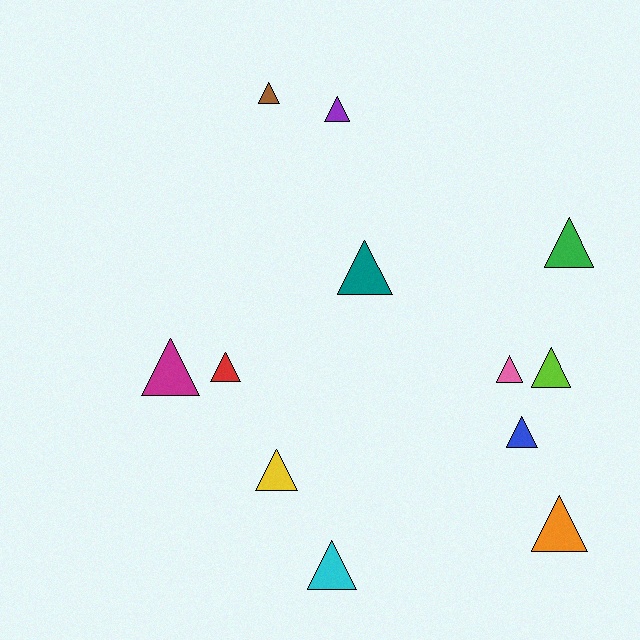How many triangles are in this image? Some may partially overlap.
There are 12 triangles.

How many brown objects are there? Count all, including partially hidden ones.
There is 1 brown object.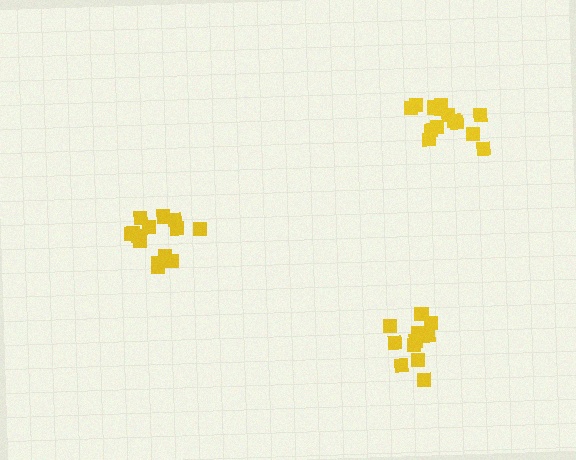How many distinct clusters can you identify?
There are 3 distinct clusters.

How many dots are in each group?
Group 1: 14 dots, Group 2: 11 dots, Group 3: 14 dots (39 total).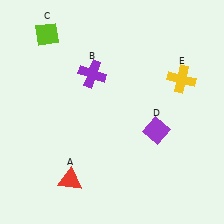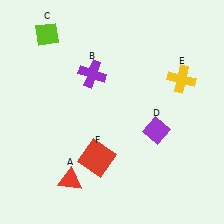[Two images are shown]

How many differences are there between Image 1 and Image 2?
There is 1 difference between the two images.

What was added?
A red square (F) was added in Image 2.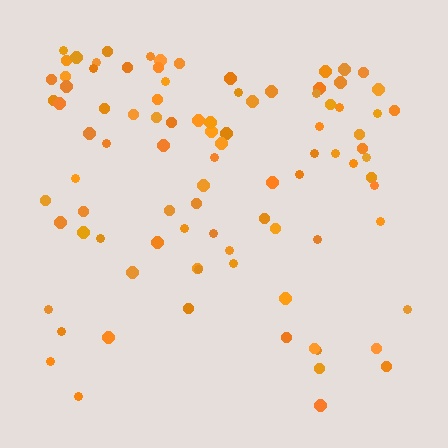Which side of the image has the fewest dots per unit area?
The bottom.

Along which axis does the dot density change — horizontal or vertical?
Vertical.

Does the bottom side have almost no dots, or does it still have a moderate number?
Still a moderate number, just noticeably fewer than the top.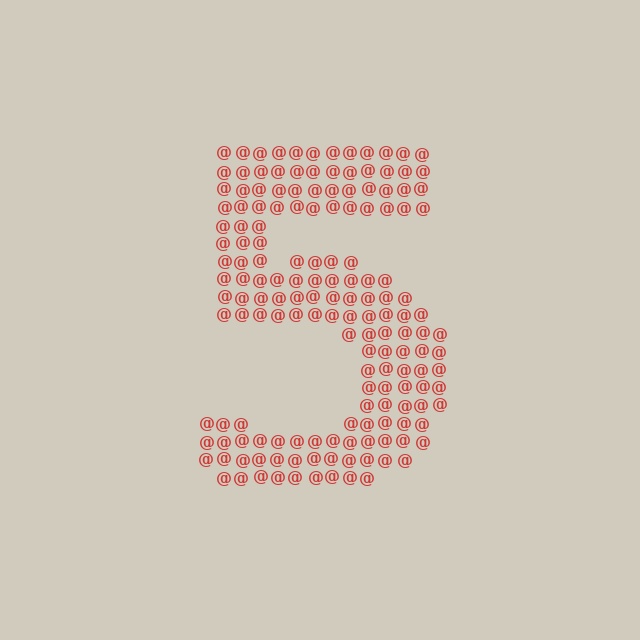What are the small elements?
The small elements are at signs.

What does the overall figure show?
The overall figure shows the digit 5.